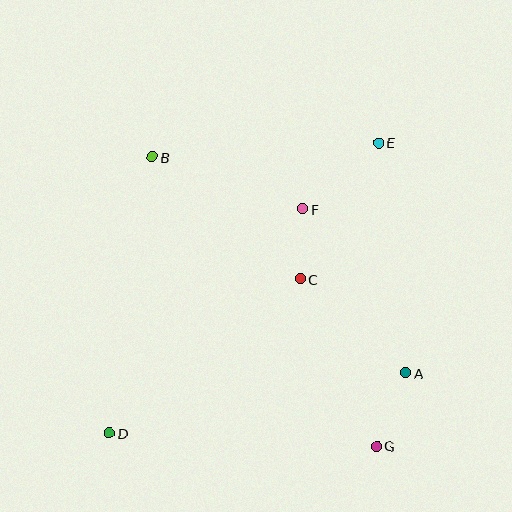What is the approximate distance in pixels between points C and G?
The distance between C and G is approximately 184 pixels.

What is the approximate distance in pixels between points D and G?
The distance between D and G is approximately 267 pixels.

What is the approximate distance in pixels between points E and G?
The distance between E and G is approximately 303 pixels.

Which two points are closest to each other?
Points C and F are closest to each other.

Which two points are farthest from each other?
Points D and E are farthest from each other.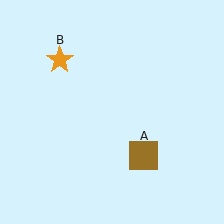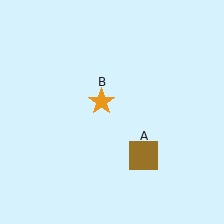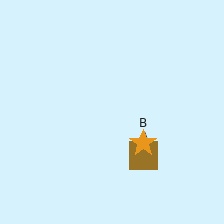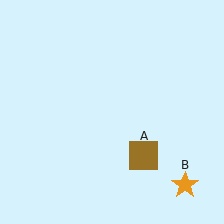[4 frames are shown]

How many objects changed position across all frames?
1 object changed position: orange star (object B).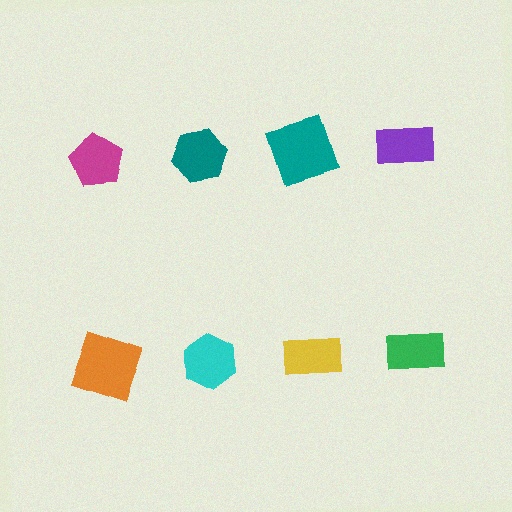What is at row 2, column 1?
An orange square.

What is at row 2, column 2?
A cyan hexagon.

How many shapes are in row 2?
4 shapes.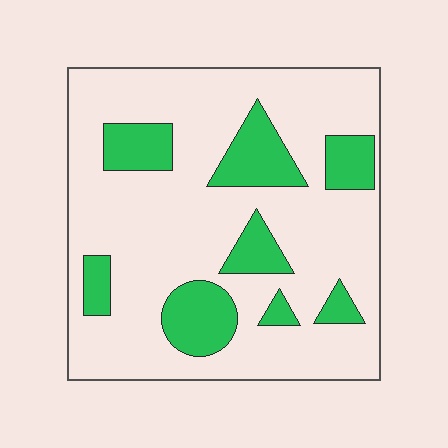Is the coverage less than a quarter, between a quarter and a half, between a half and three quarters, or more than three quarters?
Less than a quarter.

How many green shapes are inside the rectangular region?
8.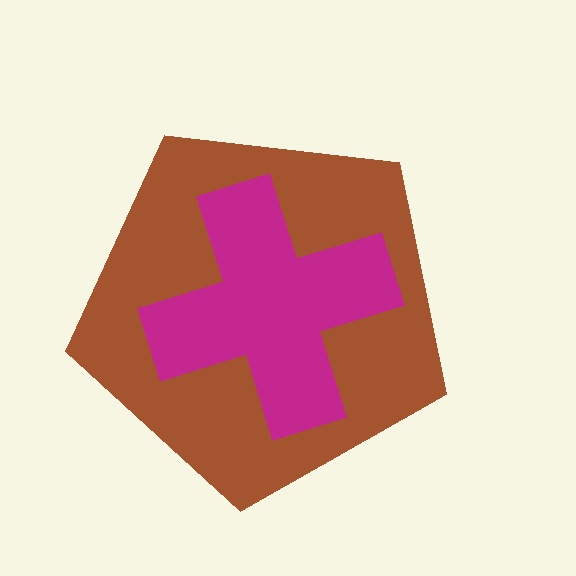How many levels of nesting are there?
2.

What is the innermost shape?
The magenta cross.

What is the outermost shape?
The brown pentagon.